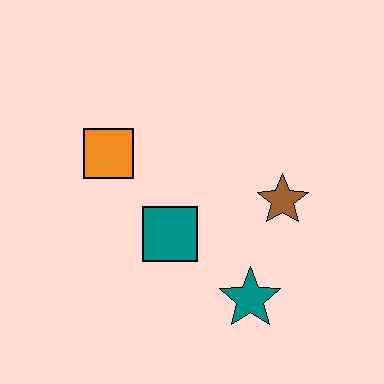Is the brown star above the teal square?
Yes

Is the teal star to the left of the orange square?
No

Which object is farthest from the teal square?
The brown star is farthest from the teal square.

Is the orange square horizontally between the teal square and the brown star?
No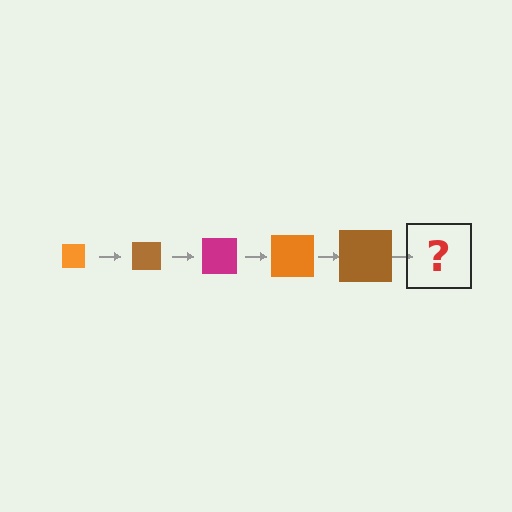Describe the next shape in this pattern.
It should be a magenta square, larger than the previous one.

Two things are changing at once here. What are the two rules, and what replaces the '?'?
The two rules are that the square grows larger each step and the color cycles through orange, brown, and magenta. The '?' should be a magenta square, larger than the previous one.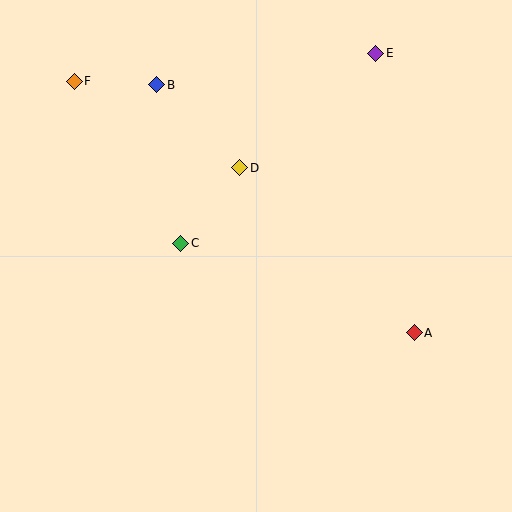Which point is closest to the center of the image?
Point C at (181, 243) is closest to the center.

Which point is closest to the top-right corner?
Point E is closest to the top-right corner.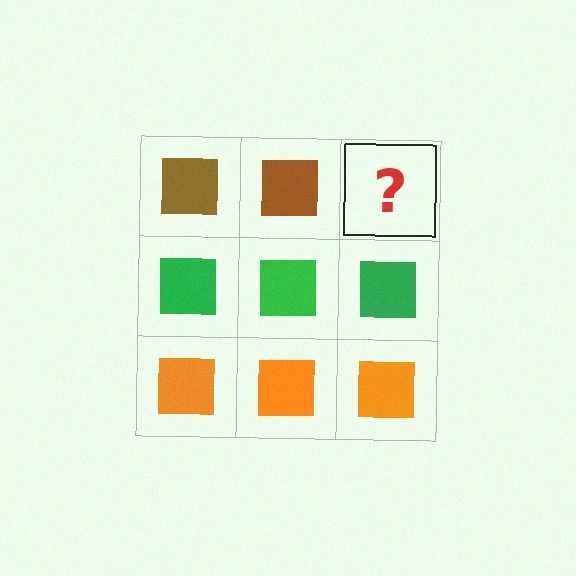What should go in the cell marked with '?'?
The missing cell should contain a brown square.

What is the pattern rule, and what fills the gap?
The rule is that each row has a consistent color. The gap should be filled with a brown square.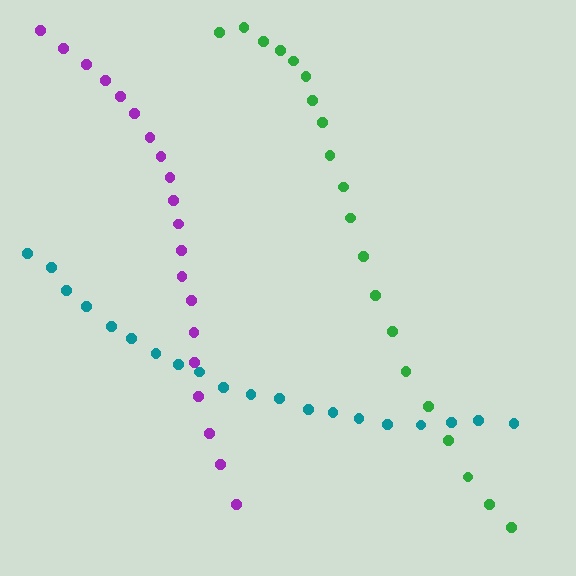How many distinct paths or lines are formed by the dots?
There are 3 distinct paths.